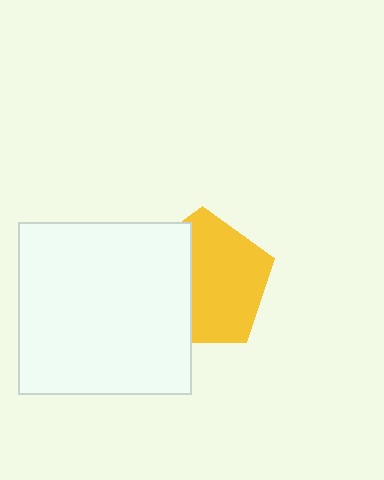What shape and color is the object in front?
The object in front is a white square.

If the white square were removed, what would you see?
You would see the complete yellow pentagon.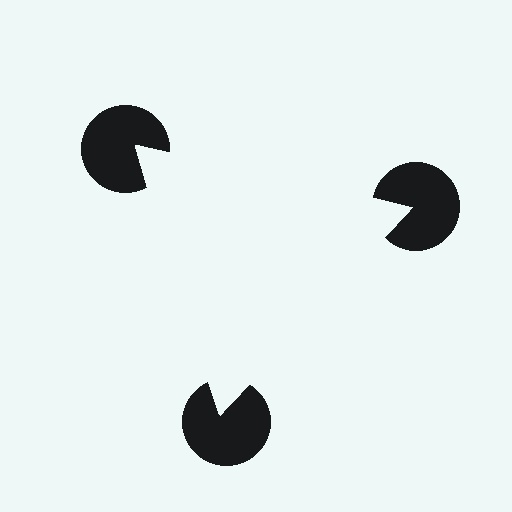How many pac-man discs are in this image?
There are 3 — one at each vertex of the illusory triangle.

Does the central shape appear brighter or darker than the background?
It typically appears slightly brighter than the background, even though no actual brightness change is drawn.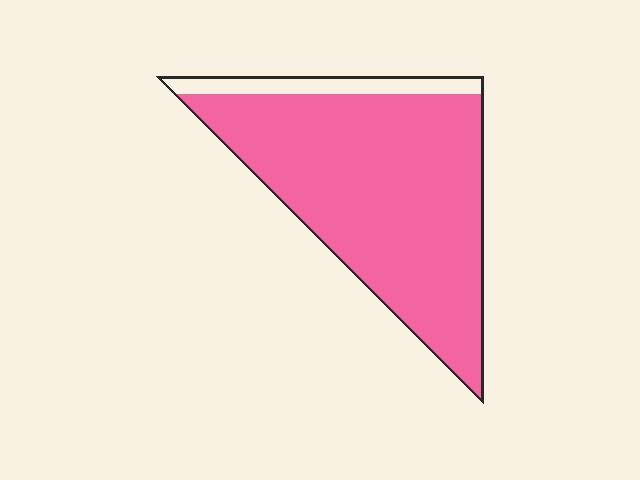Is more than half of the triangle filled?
Yes.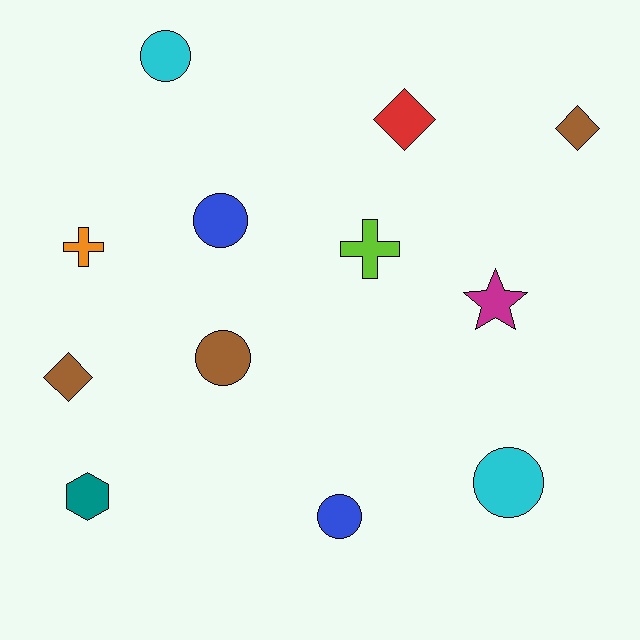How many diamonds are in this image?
There are 3 diamonds.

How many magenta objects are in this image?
There is 1 magenta object.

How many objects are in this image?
There are 12 objects.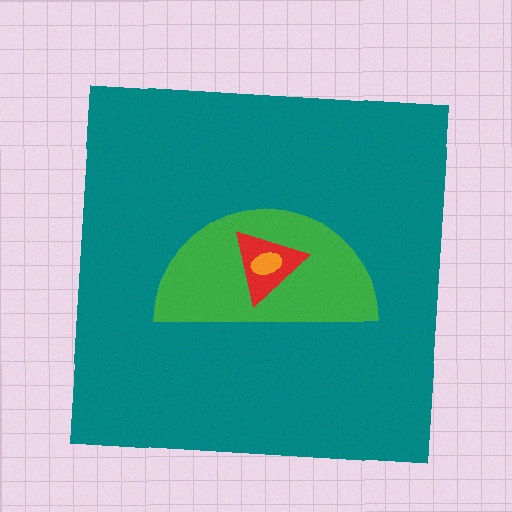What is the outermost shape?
The teal square.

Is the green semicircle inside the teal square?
Yes.